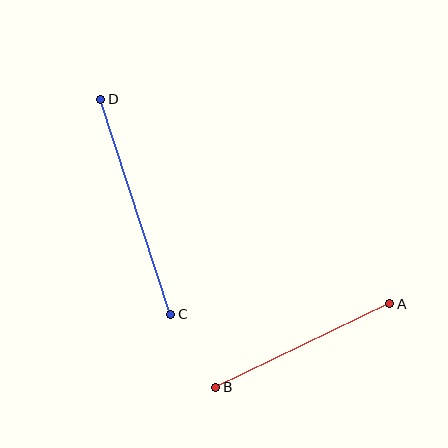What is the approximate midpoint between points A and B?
The midpoint is at approximately (303, 346) pixels.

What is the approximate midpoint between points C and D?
The midpoint is at approximately (136, 207) pixels.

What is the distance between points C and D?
The distance is approximately 226 pixels.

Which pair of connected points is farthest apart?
Points C and D are farthest apart.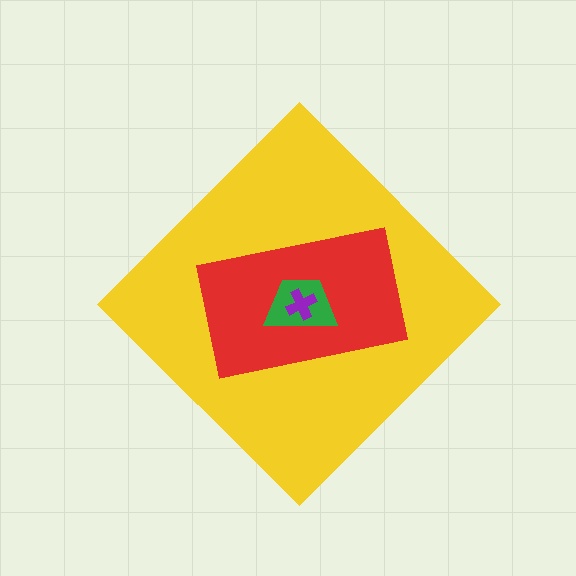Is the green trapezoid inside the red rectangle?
Yes.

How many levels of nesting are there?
4.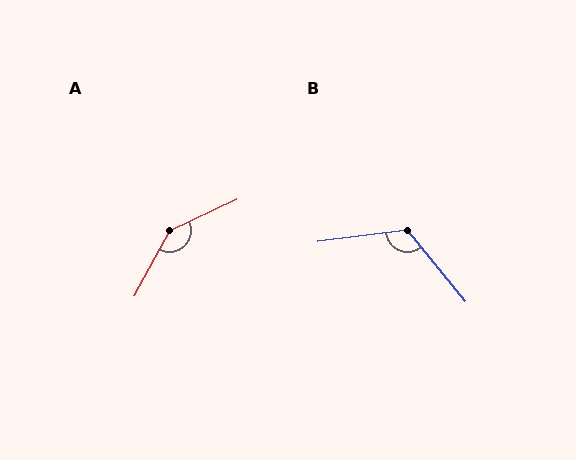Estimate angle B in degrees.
Approximately 122 degrees.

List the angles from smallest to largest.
B (122°), A (144°).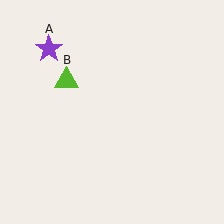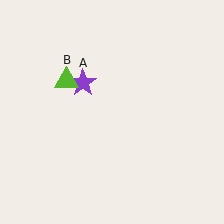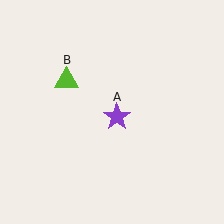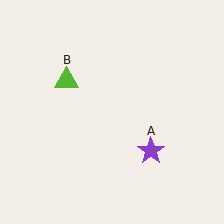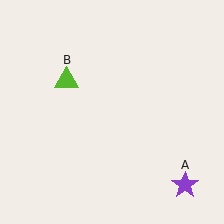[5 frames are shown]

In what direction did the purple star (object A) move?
The purple star (object A) moved down and to the right.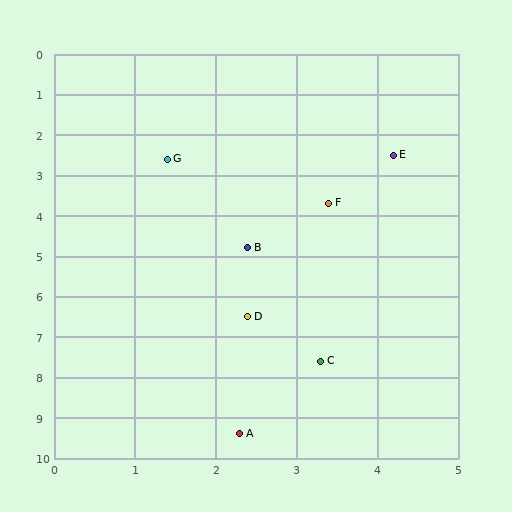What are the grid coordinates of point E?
Point E is at approximately (4.2, 2.5).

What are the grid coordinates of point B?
Point B is at approximately (2.4, 4.8).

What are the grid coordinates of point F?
Point F is at approximately (3.4, 3.7).